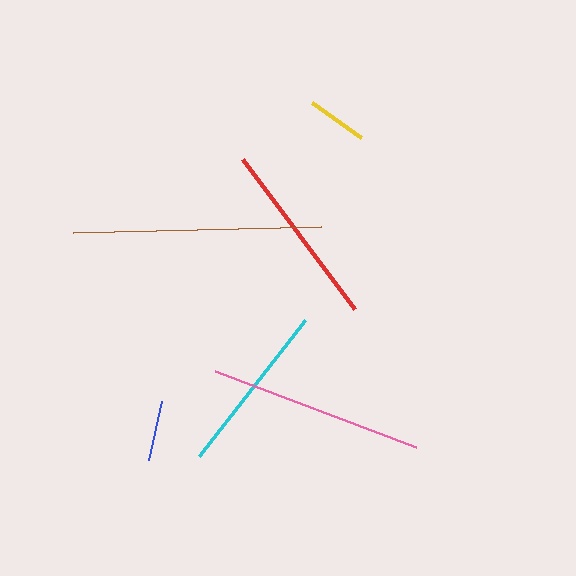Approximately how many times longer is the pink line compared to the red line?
The pink line is approximately 1.2 times the length of the red line.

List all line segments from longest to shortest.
From longest to shortest: brown, pink, red, cyan, yellow, blue.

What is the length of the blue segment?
The blue segment is approximately 61 pixels long.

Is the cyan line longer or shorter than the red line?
The red line is longer than the cyan line.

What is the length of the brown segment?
The brown segment is approximately 248 pixels long.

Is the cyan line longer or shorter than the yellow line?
The cyan line is longer than the yellow line.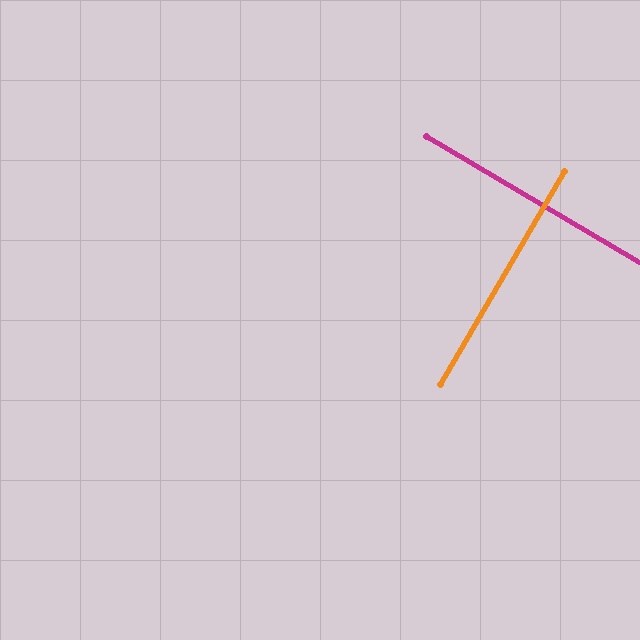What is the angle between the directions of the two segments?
Approximately 89 degrees.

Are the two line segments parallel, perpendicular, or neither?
Perpendicular — they meet at approximately 89°.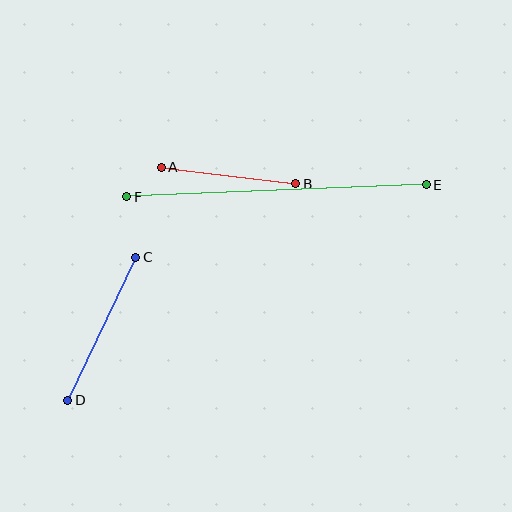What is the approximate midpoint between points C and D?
The midpoint is at approximately (102, 329) pixels.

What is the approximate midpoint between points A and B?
The midpoint is at approximately (229, 176) pixels.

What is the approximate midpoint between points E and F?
The midpoint is at approximately (276, 191) pixels.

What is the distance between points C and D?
The distance is approximately 158 pixels.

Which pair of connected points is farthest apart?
Points E and F are farthest apart.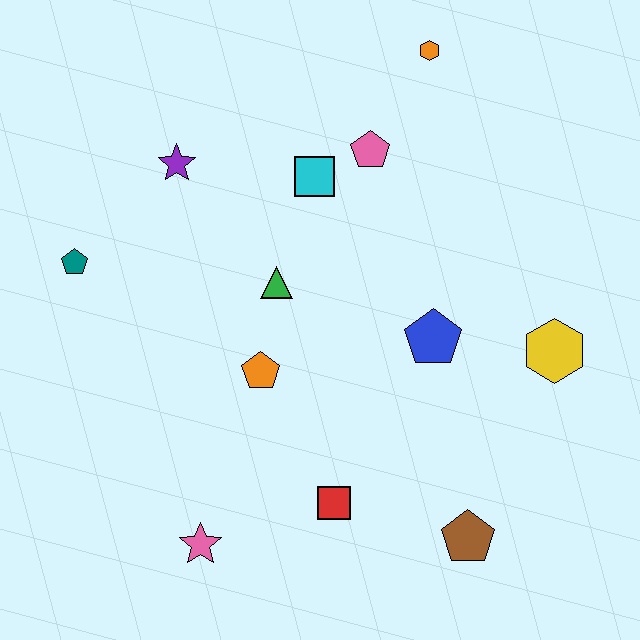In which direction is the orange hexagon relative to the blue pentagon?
The orange hexagon is above the blue pentagon.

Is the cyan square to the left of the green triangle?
No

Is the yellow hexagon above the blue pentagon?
No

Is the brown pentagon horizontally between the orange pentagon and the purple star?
No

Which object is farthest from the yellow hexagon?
The teal pentagon is farthest from the yellow hexagon.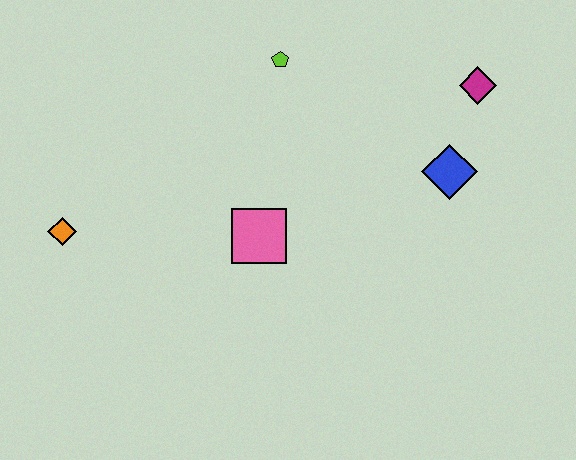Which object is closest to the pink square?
The lime pentagon is closest to the pink square.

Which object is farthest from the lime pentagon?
The orange diamond is farthest from the lime pentagon.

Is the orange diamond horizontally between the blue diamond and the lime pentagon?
No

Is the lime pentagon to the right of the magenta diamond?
No